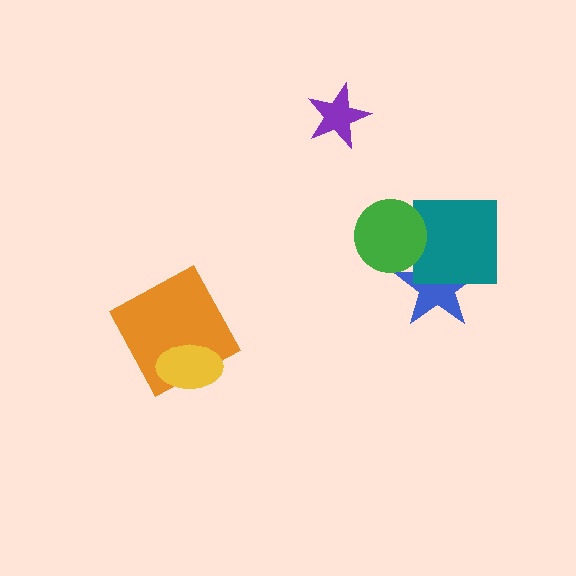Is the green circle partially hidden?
No, no other shape covers it.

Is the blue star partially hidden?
Yes, it is partially covered by another shape.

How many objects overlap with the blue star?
2 objects overlap with the blue star.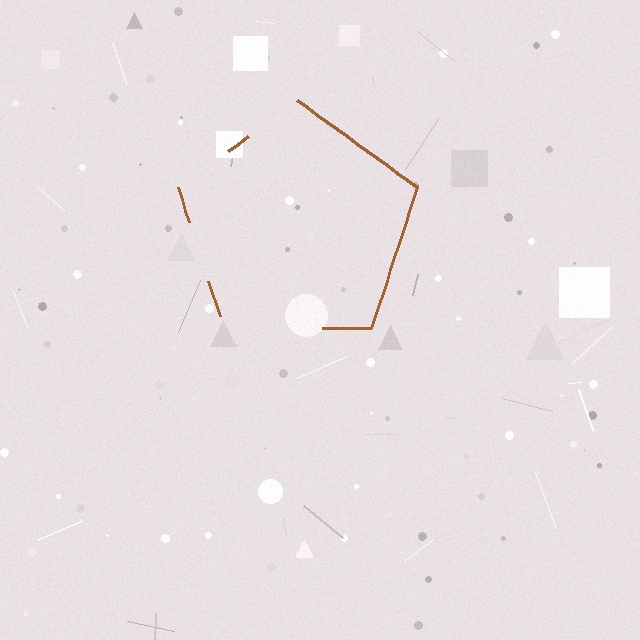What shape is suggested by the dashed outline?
The dashed outline suggests a pentagon.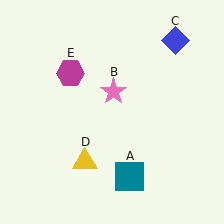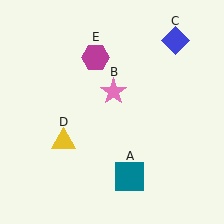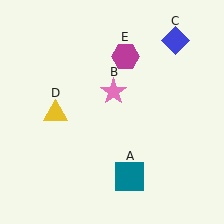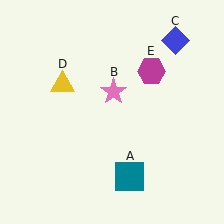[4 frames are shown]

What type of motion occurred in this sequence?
The yellow triangle (object D), magenta hexagon (object E) rotated clockwise around the center of the scene.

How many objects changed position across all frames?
2 objects changed position: yellow triangle (object D), magenta hexagon (object E).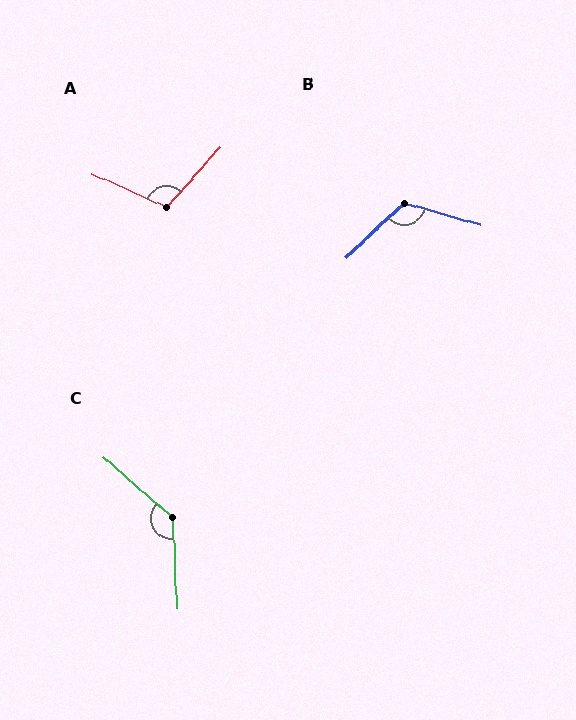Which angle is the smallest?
A, at approximately 108 degrees.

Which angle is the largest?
C, at approximately 134 degrees.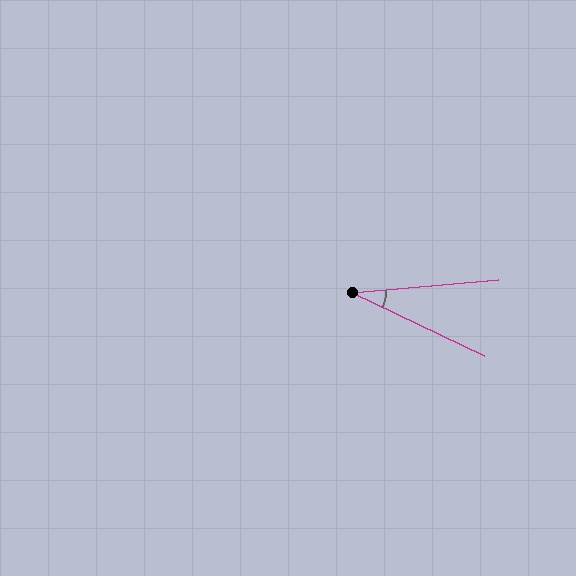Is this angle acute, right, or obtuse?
It is acute.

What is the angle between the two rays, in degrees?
Approximately 30 degrees.